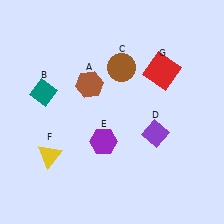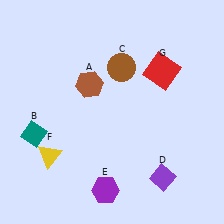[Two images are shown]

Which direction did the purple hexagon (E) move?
The purple hexagon (E) moved down.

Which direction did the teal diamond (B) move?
The teal diamond (B) moved down.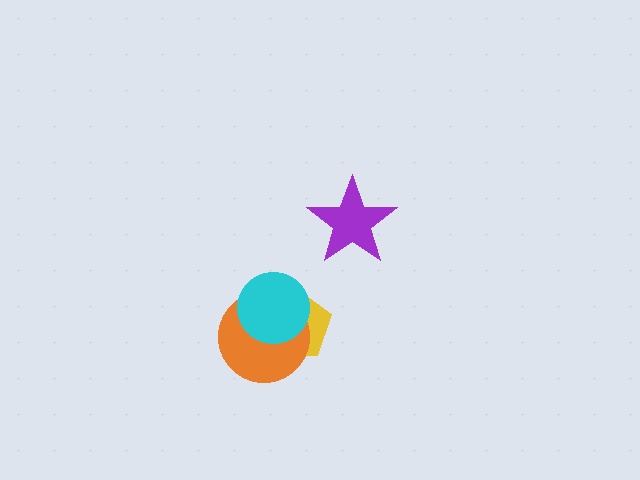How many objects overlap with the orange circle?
2 objects overlap with the orange circle.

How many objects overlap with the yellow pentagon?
2 objects overlap with the yellow pentagon.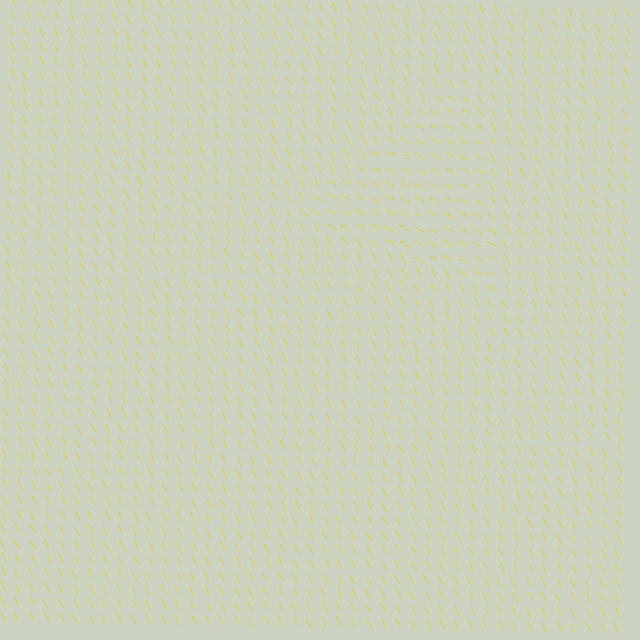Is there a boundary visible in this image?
Yes, there is a texture boundary formed by a change in line orientation.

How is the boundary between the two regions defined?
The boundary is defined purely by a change in line orientation (approximately 35 degrees difference). All lines are the same color and thickness.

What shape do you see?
I see a triangle.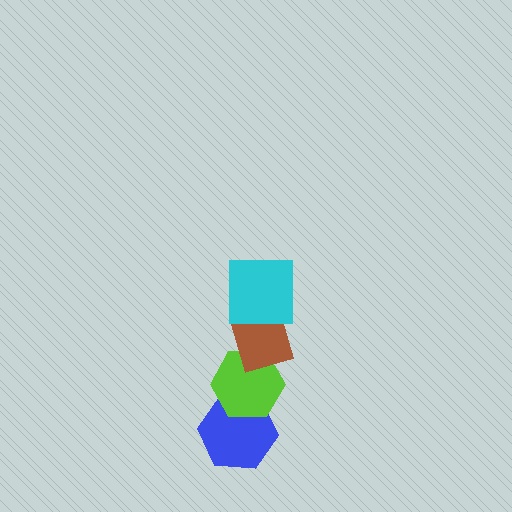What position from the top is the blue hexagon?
The blue hexagon is 4th from the top.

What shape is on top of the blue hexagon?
The lime hexagon is on top of the blue hexagon.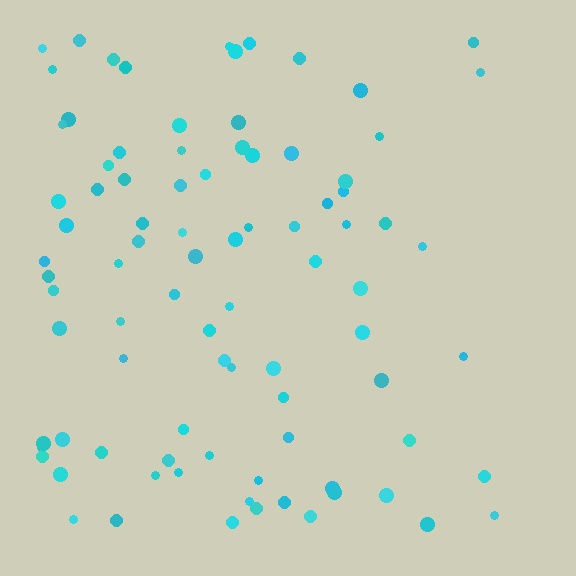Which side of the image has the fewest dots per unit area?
The right.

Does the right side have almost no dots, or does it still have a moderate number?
Still a moderate number, just noticeably fewer than the left.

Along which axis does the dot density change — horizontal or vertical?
Horizontal.